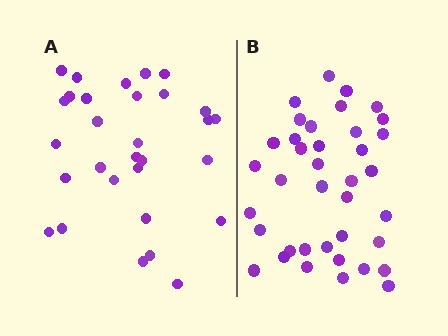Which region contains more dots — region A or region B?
Region B (the right region) has more dots.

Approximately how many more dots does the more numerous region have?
Region B has roughly 8 or so more dots than region A.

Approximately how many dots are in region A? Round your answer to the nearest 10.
About 30 dots.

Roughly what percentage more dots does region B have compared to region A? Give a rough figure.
About 25% more.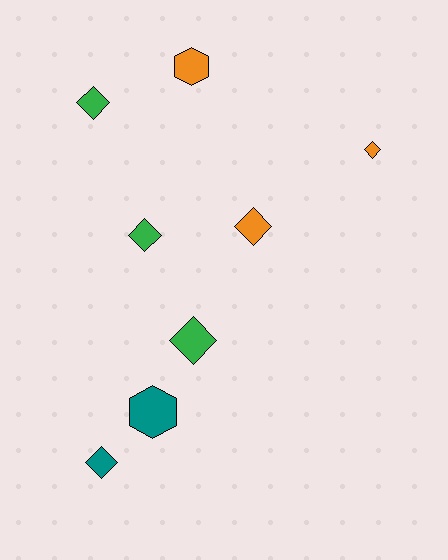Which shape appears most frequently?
Diamond, with 6 objects.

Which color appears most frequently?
Orange, with 3 objects.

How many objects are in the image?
There are 8 objects.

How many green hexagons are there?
There are no green hexagons.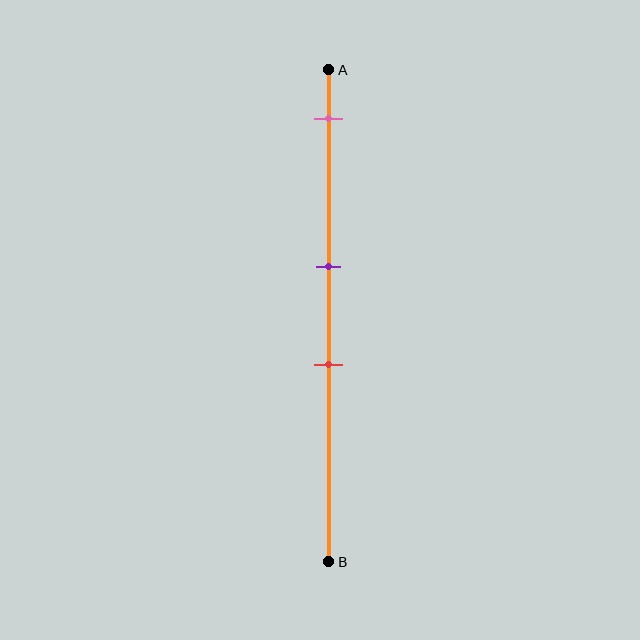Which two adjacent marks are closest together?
The purple and red marks are the closest adjacent pair.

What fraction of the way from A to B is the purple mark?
The purple mark is approximately 40% (0.4) of the way from A to B.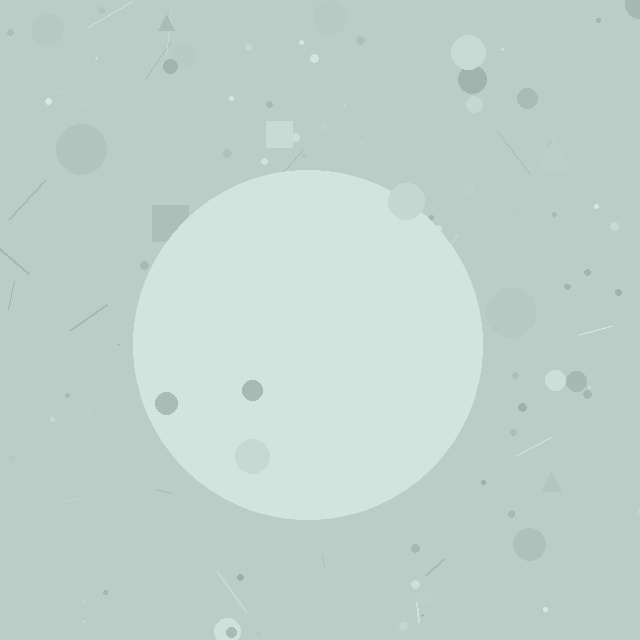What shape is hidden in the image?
A circle is hidden in the image.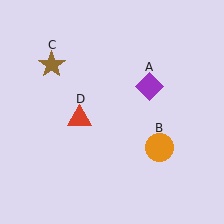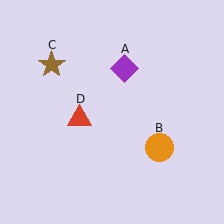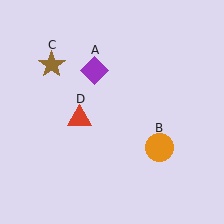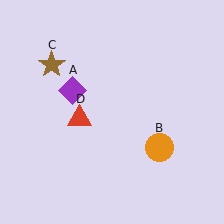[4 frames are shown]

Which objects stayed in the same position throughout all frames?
Orange circle (object B) and brown star (object C) and red triangle (object D) remained stationary.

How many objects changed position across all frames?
1 object changed position: purple diamond (object A).